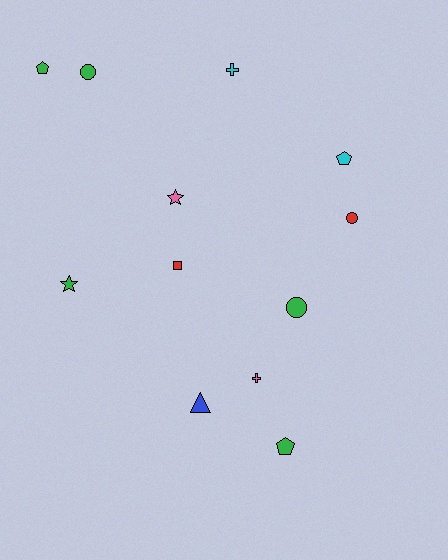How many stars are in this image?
There are 2 stars.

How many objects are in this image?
There are 12 objects.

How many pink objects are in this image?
There are 2 pink objects.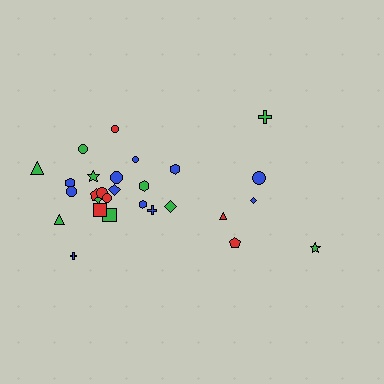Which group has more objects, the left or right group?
The left group.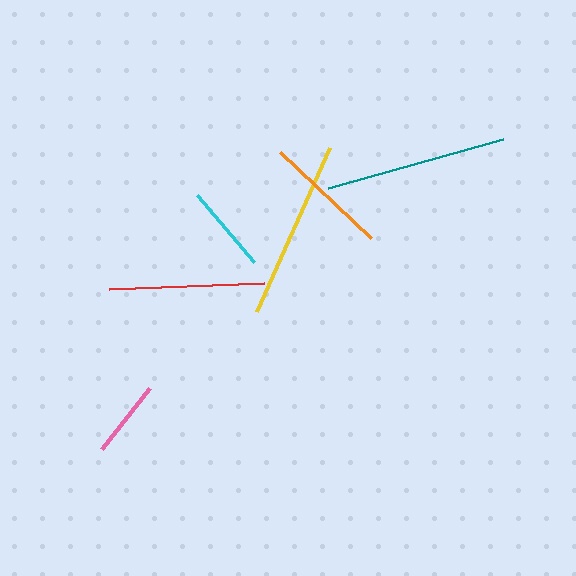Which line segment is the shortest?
The pink line is the shortest at approximately 78 pixels.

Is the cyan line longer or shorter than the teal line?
The teal line is longer than the cyan line.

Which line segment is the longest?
The teal line is the longest at approximately 182 pixels.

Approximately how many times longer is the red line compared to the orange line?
The red line is approximately 1.2 times the length of the orange line.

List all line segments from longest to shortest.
From longest to shortest: teal, yellow, red, orange, cyan, pink.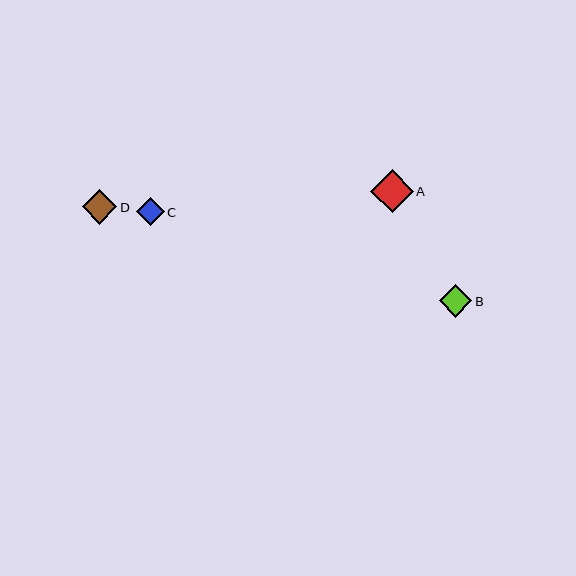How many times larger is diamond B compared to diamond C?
Diamond B is approximately 1.1 times the size of diamond C.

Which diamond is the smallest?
Diamond C is the smallest with a size of approximately 28 pixels.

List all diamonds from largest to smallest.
From largest to smallest: A, D, B, C.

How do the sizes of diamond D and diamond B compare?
Diamond D and diamond B are approximately the same size.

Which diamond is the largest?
Diamond A is the largest with a size of approximately 42 pixels.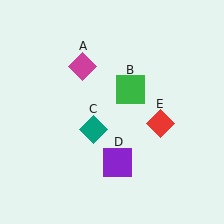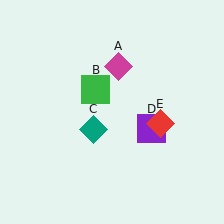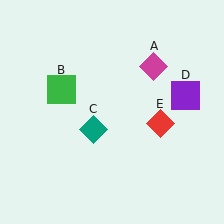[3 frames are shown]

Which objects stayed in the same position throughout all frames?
Teal diamond (object C) and red diamond (object E) remained stationary.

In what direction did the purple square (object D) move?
The purple square (object D) moved up and to the right.